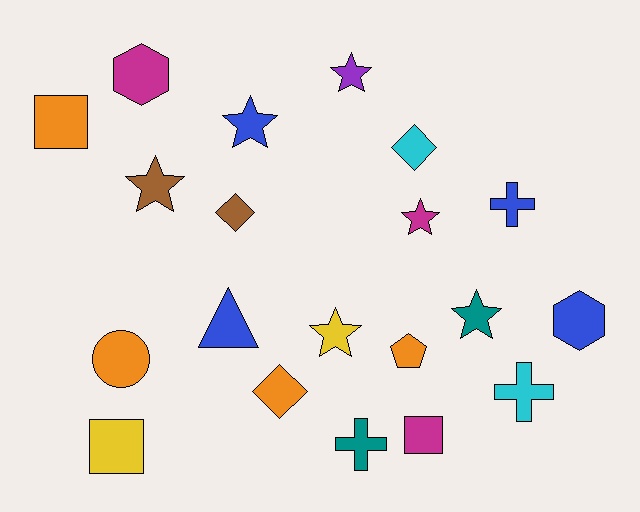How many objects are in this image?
There are 20 objects.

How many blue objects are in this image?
There are 4 blue objects.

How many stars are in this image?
There are 6 stars.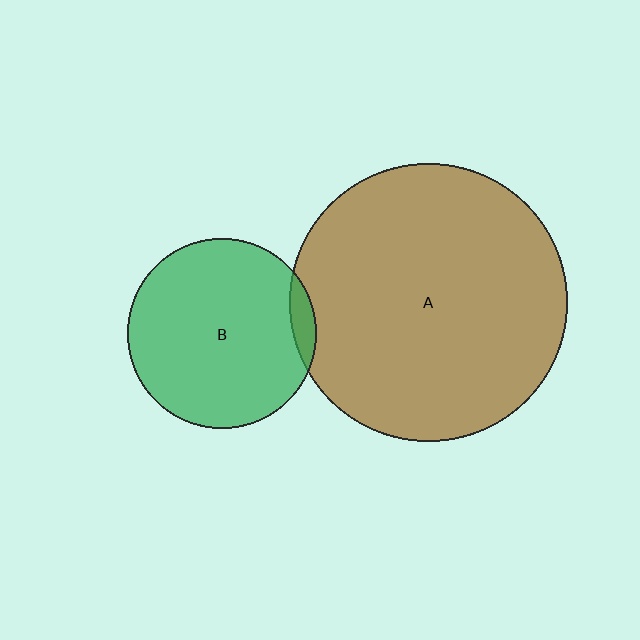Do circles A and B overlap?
Yes.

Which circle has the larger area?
Circle A (brown).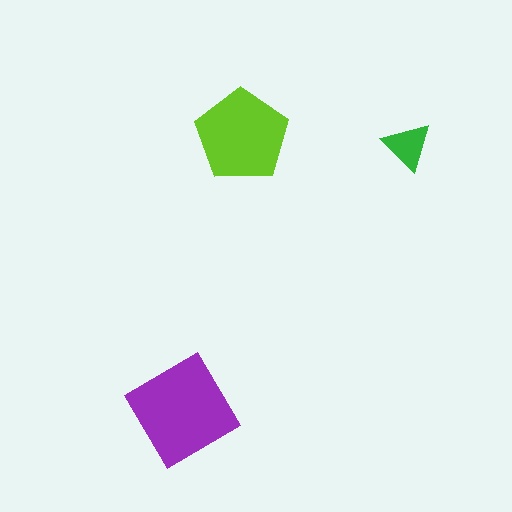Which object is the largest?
The purple diamond.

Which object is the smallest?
The green triangle.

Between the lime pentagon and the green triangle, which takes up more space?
The lime pentagon.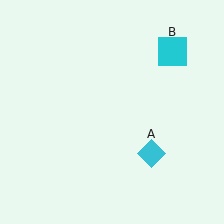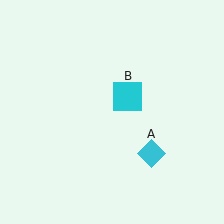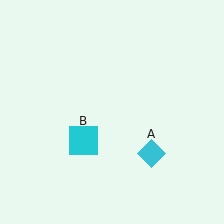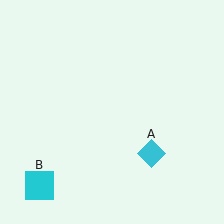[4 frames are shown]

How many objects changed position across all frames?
1 object changed position: cyan square (object B).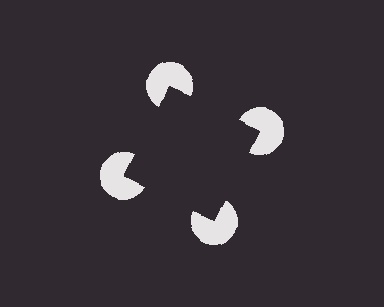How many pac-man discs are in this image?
There are 4 — one at each vertex of the illusory square.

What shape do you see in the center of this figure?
An illusory square — its edges are inferred from the aligned wedge cuts in the pac-man discs, not physically drawn.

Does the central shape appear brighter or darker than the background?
It typically appears slightly darker than the background, even though no actual brightness change is drawn.